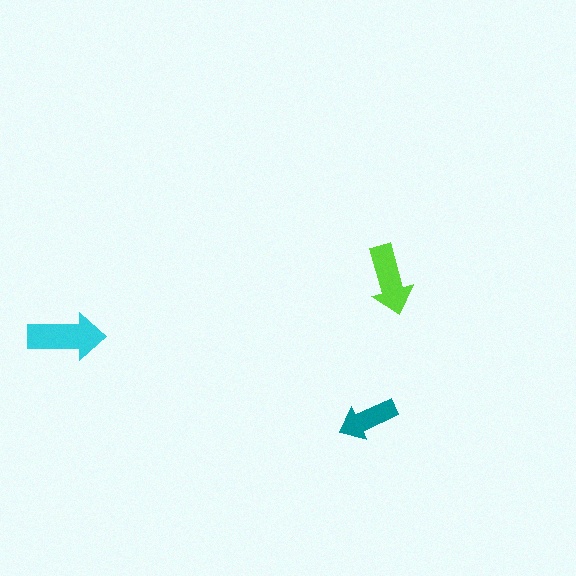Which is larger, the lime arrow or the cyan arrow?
The cyan one.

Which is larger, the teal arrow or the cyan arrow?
The cyan one.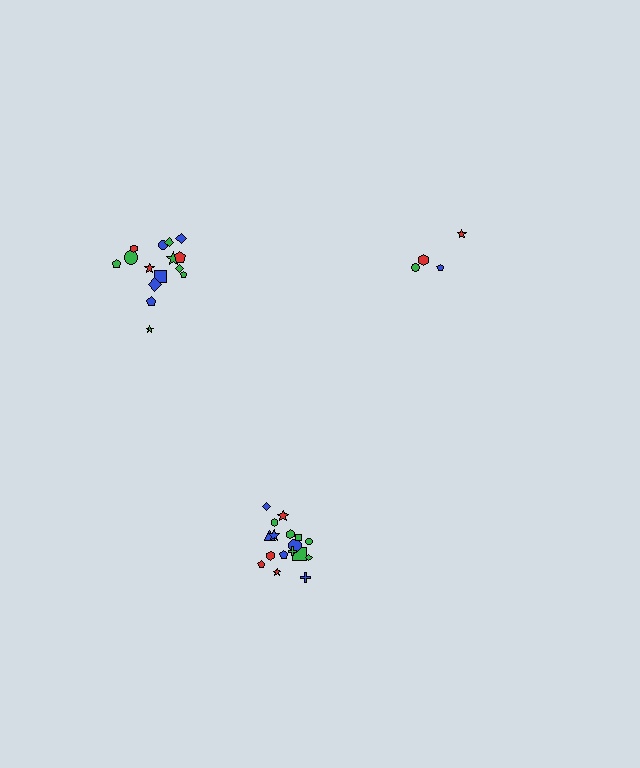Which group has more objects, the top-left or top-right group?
The top-left group.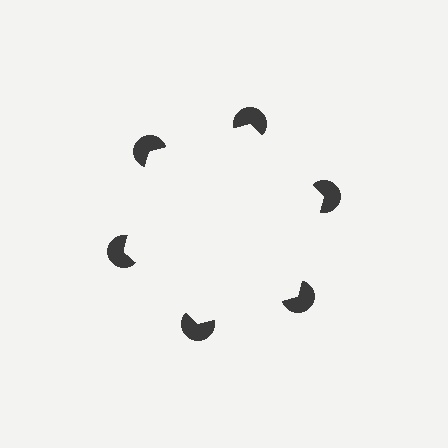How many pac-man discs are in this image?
There are 6 — one at each vertex of the illusory hexagon.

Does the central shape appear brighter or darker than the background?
It typically appears slightly brighter than the background, even though no actual brightness change is drawn.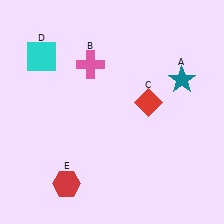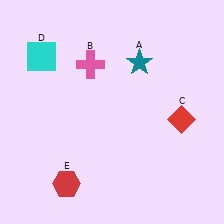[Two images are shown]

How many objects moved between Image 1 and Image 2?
2 objects moved between the two images.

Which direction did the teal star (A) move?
The teal star (A) moved left.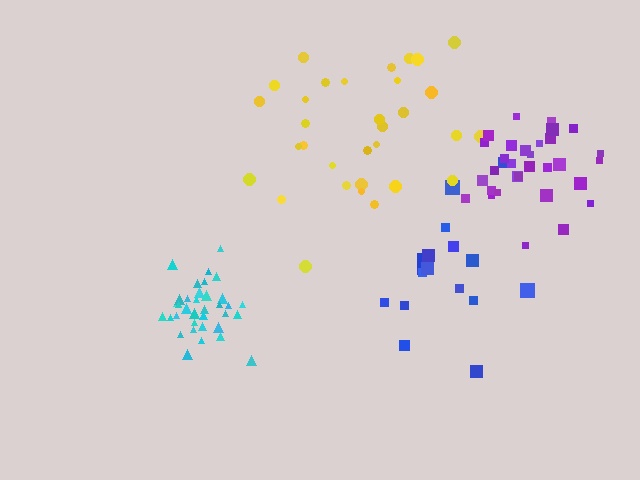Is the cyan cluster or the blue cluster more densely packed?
Cyan.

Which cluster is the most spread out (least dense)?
Yellow.